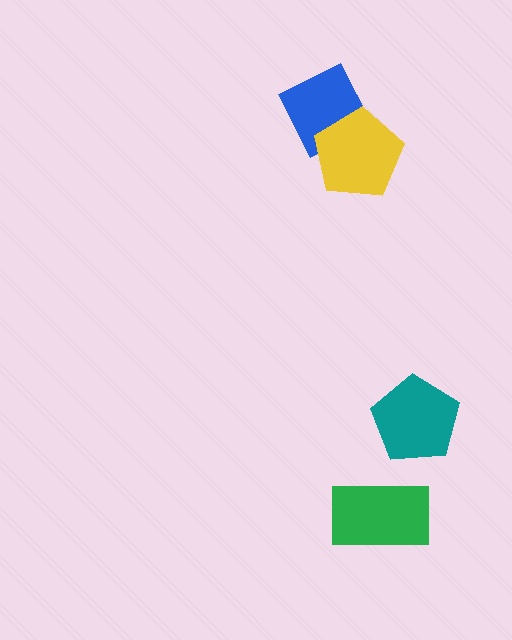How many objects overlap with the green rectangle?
0 objects overlap with the green rectangle.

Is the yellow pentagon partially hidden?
No, no other shape covers it.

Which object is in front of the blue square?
The yellow pentagon is in front of the blue square.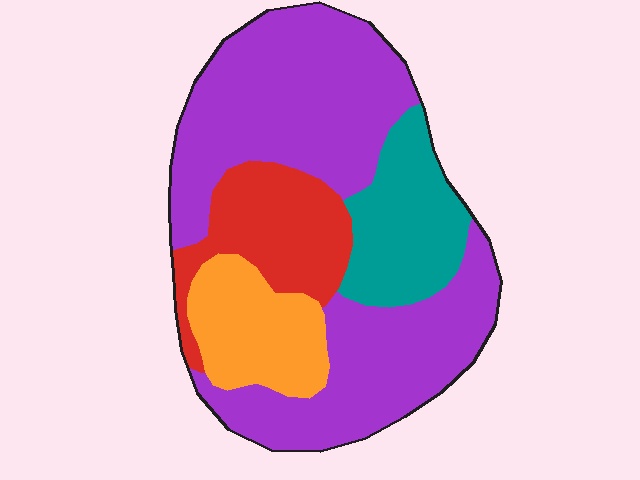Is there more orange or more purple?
Purple.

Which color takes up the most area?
Purple, at roughly 55%.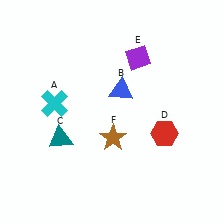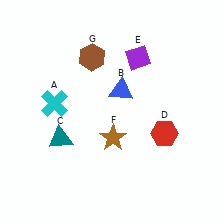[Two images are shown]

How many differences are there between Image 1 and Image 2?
There is 1 difference between the two images.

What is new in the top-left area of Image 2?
A brown hexagon (G) was added in the top-left area of Image 2.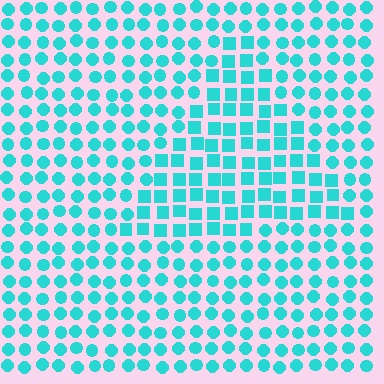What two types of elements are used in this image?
The image uses squares inside the triangle region and circles outside it.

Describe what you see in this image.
The image is filled with small cyan elements arranged in a uniform grid. A triangle-shaped region contains squares, while the surrounding area contains circles. The boundary is defined purely by the change in element shape.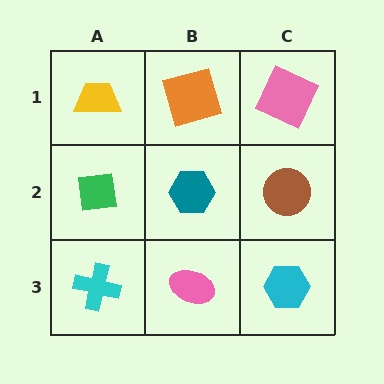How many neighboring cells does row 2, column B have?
4.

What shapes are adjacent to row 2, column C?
A pink square (row 1, column C), a cyan hexagon (row 3, column C), a teal hexagon (row 2, column B).